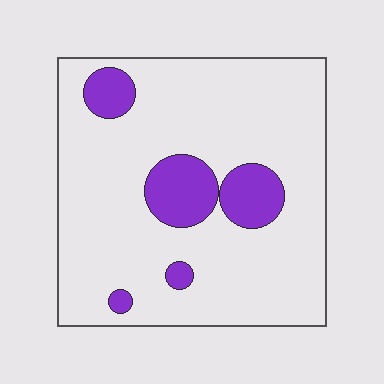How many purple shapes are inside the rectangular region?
5.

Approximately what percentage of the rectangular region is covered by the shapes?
Approximately 15%.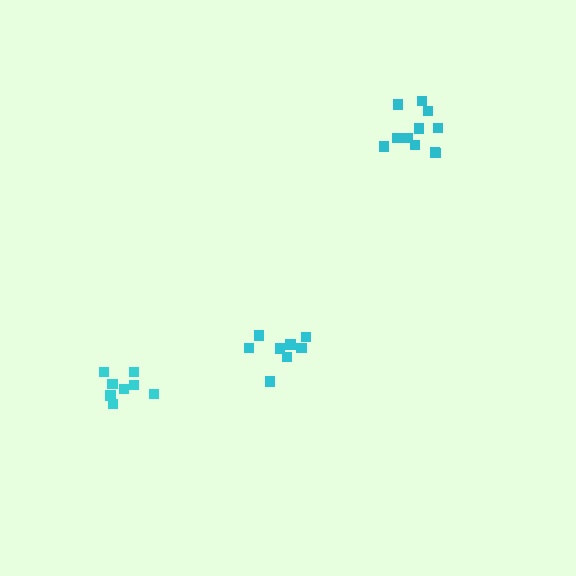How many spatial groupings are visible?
There are 3 spatial groupings.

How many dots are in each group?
Group 1: 8 dots, Group 2: 8 dots, Group 3: 11 dots (27 total).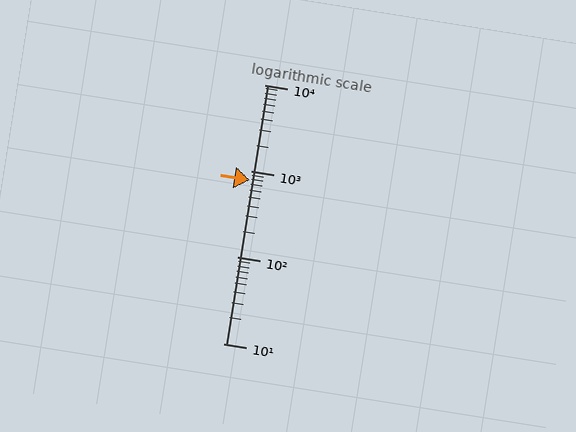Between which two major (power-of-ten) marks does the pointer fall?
The pointer is between 100 and 1000.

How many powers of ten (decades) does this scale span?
The scale spans 3 decades, from 10 to 10000.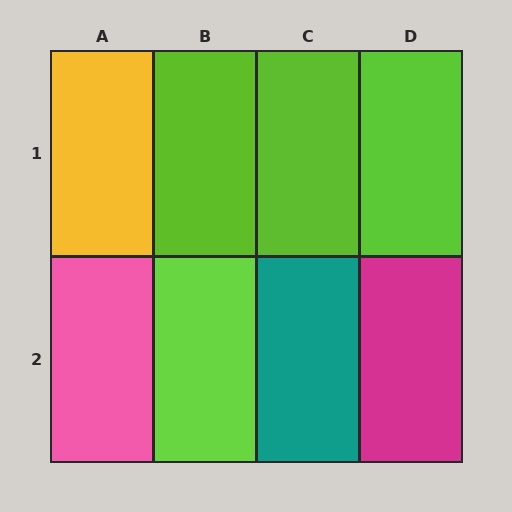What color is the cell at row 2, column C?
Teal.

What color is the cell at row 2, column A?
Pink.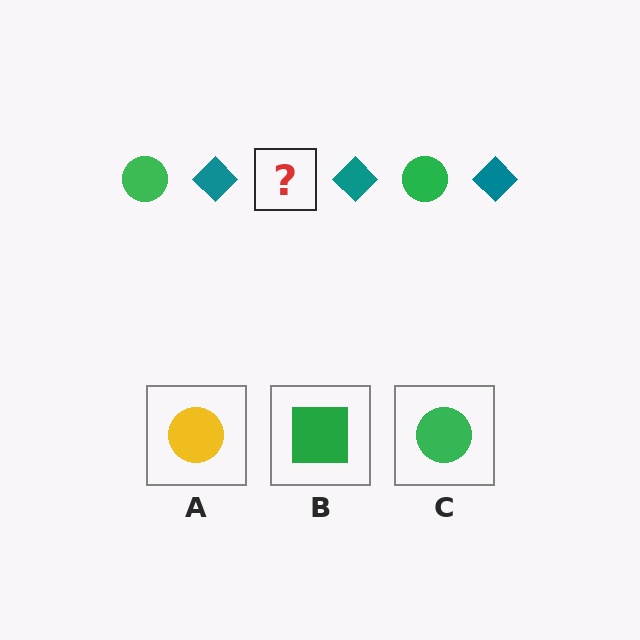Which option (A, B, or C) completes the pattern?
C.